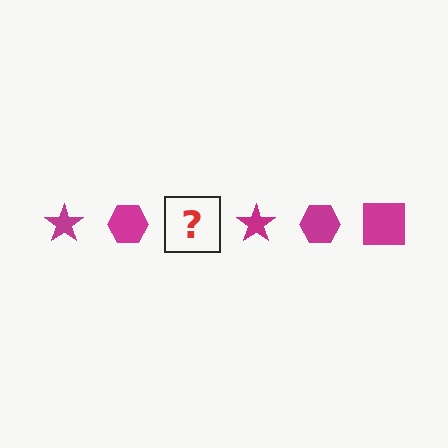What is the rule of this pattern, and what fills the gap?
The rule is that the pattern cycles through star, hexagon, square shapes in magenta. The gap should be filled with a magenta square.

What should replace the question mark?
The question mark should be replaced with a magenta square.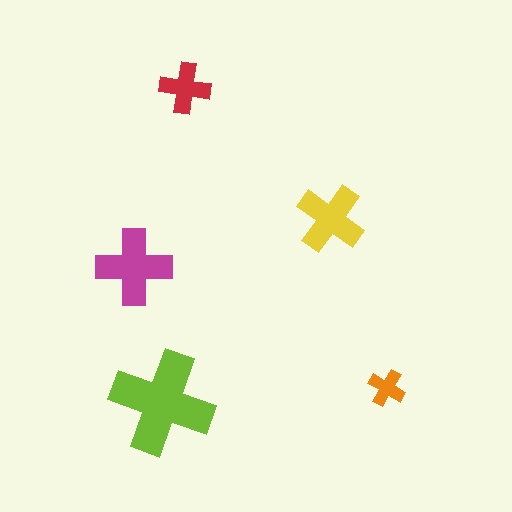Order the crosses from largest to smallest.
the lime one, the magenta one, the yellow one, the red one, the orange one.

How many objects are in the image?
There are 5 objects in the image.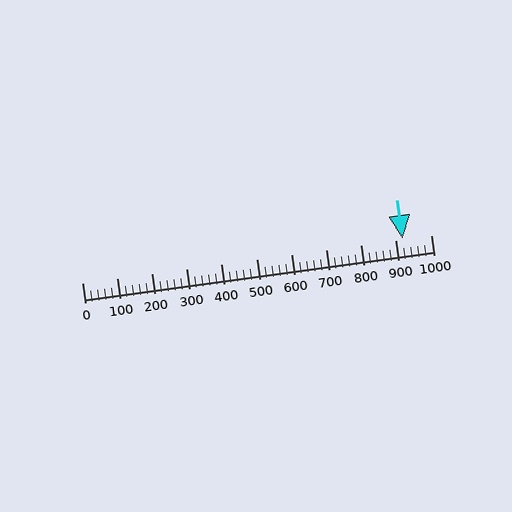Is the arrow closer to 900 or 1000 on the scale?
The arrow is closer to 900.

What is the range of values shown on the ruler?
The ruler shows values from 0 to 1000.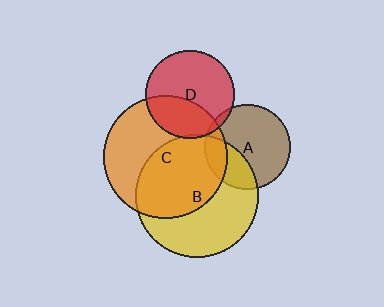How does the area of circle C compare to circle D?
Approximately 1.9 times.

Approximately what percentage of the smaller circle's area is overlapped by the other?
Approximately 15%.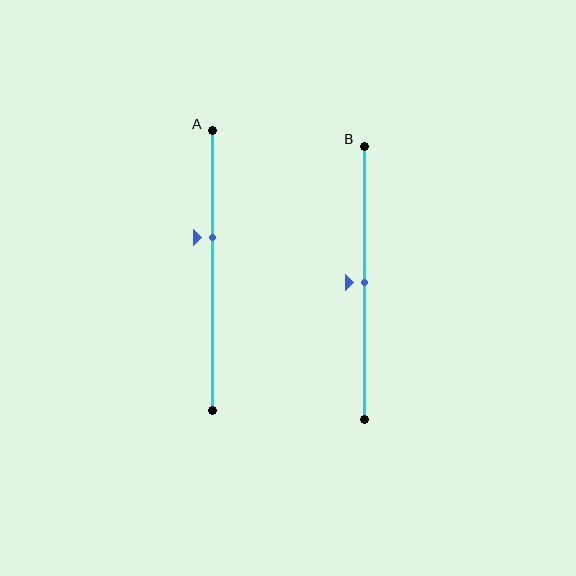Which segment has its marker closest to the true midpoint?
Segment B has its marker closest to the true midpoint.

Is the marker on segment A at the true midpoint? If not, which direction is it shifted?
No, the marker on segment A is shifted upward by about 12% of the segment length.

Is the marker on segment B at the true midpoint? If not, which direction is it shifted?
Yes, the marker on segment B is at the true midpoint.